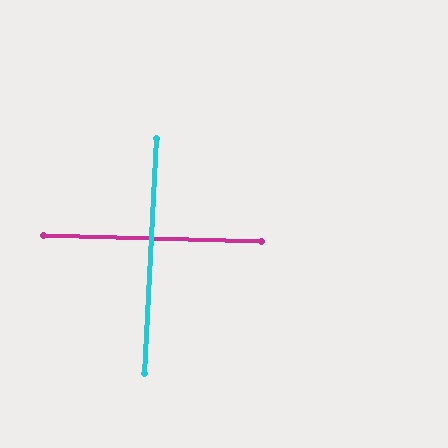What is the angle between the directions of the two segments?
Approximately 89 degrees.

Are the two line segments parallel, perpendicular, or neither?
Perpendicular — they meet at approximately 89°.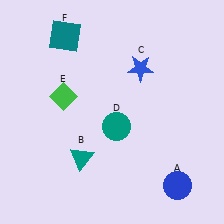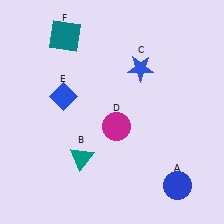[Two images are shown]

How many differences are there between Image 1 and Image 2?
There are 2 differences between the two images.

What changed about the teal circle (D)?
In Image 1, D is teal. In Image 2, it changed to magenta.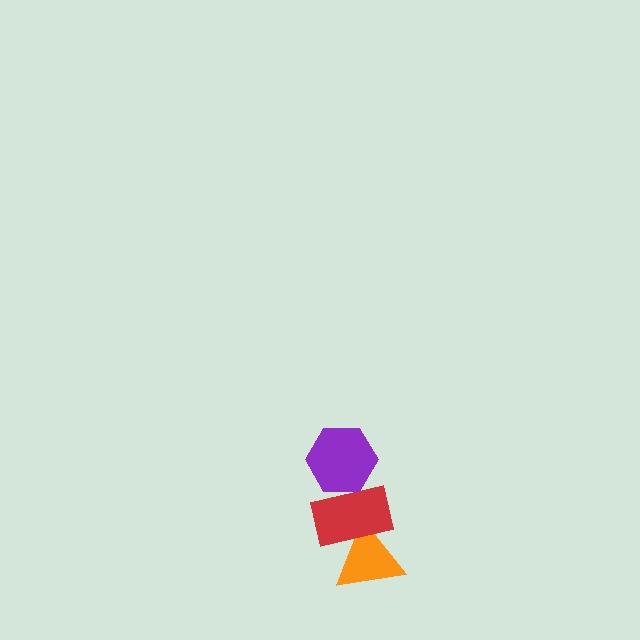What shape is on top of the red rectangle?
The purple hexagon is on top of the red rectangle.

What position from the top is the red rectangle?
The red rectangle is 2nd from the top.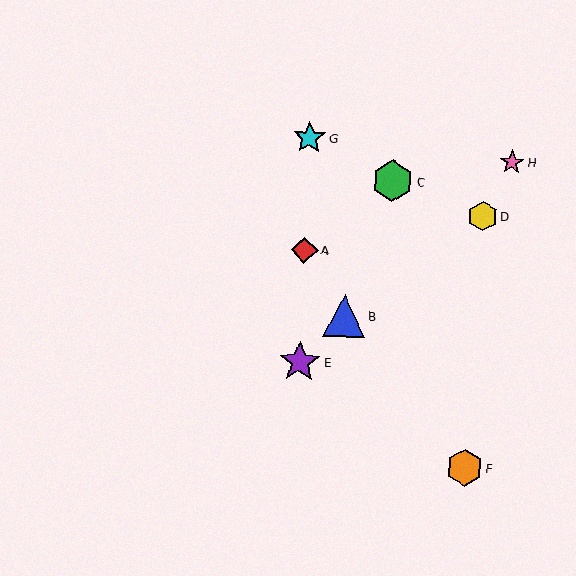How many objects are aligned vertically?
3 objects (A, E, G) are aligned vertically.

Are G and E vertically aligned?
Yes, both are at x≈309.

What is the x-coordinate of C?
Object C is at x≈393.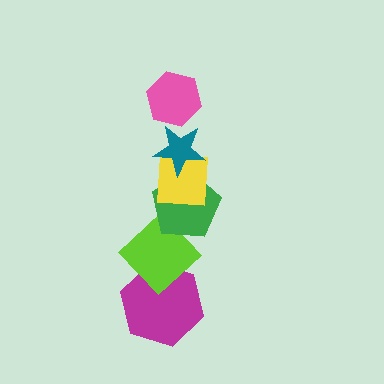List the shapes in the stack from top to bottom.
From top to bottom: the pink hexagon, the teal star, the yellow square, the green pentagon, the lime diamond, the magenta hexagon.